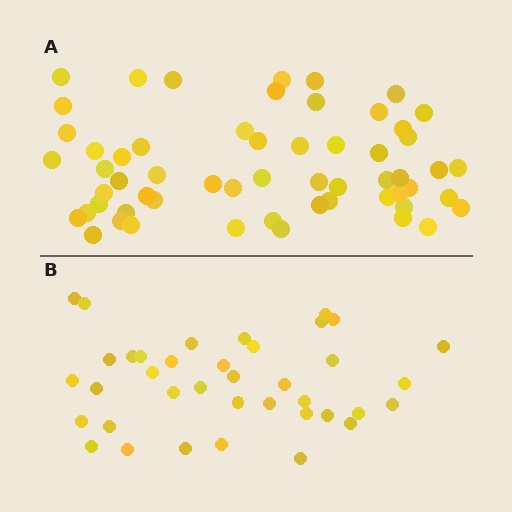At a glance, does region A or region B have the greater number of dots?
Region A (the top region) has more dots.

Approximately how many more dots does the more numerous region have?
Region A has approximately 20 more dots than region B.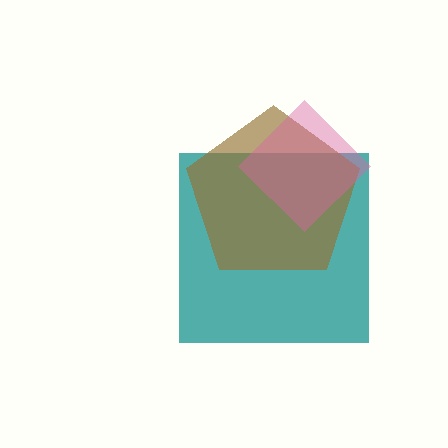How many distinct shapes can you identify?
There are 3 distinct shapes: a teal square, a brown pentagon, a pink diamond.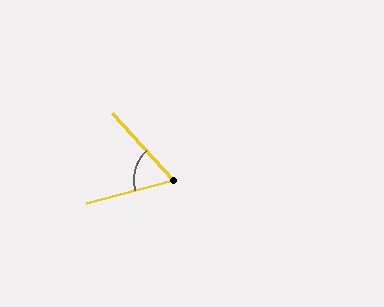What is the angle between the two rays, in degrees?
Approximately 63 degrees.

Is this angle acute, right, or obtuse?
It is acute.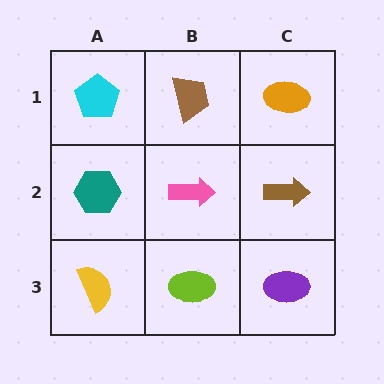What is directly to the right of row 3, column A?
A lime ellipse.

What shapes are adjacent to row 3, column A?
A teal hexagon (row 2, column A), a lime ellipse (row 3, column B).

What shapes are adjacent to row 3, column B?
A pink arrow (row 2, column B), a yellow semicircle (row 3, column A), a purple ellipse (row 3, column C).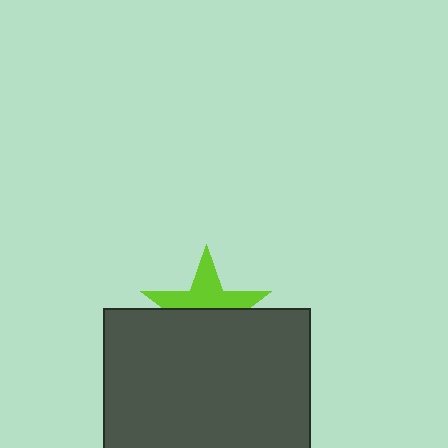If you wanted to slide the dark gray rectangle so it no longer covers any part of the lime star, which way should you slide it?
Slide it down — that is the most direct way to separate the two shapes.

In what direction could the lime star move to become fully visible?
The lime star could move up. That would shift it out from behind the dark gray rectangle entirely.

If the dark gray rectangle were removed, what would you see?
You would see the complete lime star.